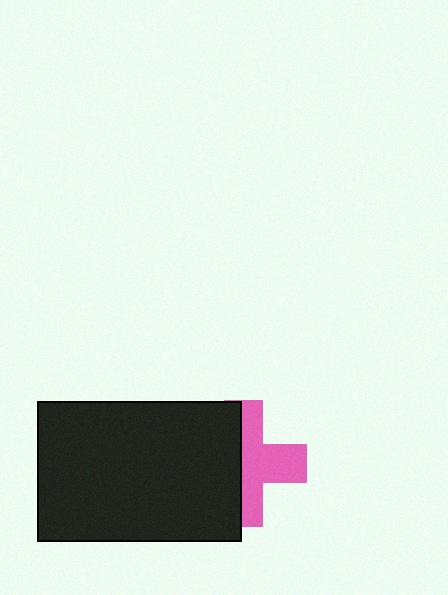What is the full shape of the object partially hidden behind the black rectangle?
The partially hidden object is a pink cross.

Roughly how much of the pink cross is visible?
About half of it is visible (roughly 53%).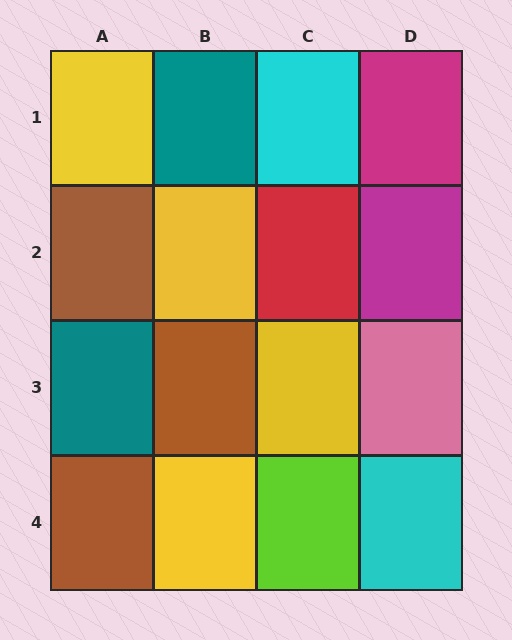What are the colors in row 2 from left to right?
Brown, yellow, red, magenta.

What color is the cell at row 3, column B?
Brown.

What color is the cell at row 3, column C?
Yellow.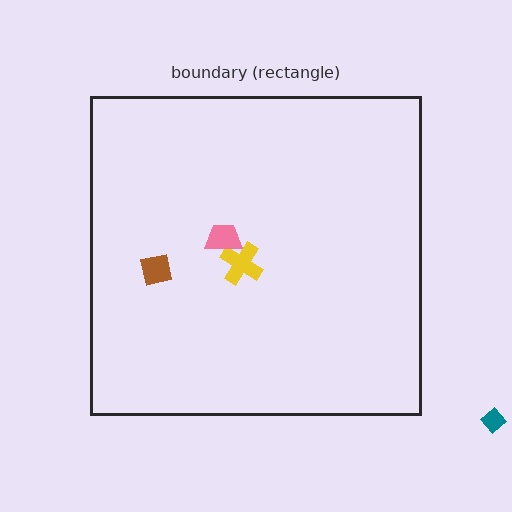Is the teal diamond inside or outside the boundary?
Outside.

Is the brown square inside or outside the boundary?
Inside.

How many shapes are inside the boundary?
3 inside, 1 outside.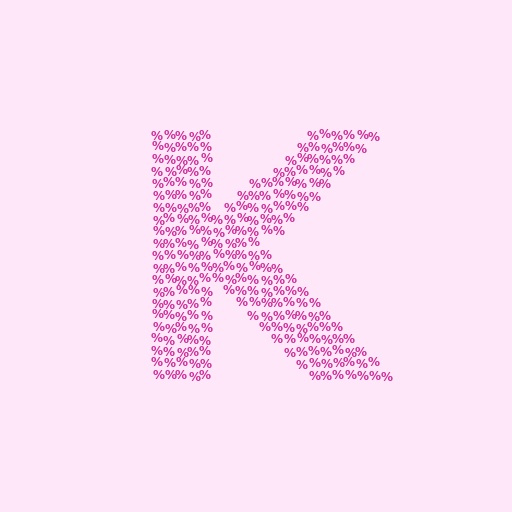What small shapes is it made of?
It is made of small percent signs.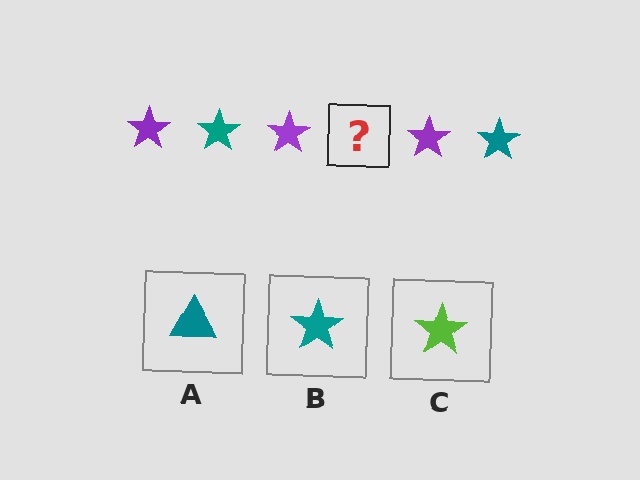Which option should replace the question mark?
Option B.